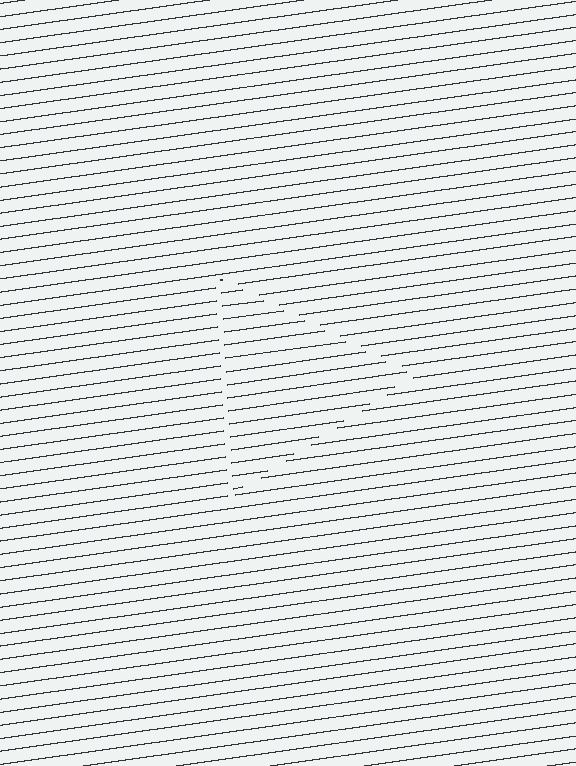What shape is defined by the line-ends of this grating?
An illusory triangle. The interior of the shape contains the same grating, shifted by half a period — the contour is defined by the phase discontinuity where line-ends from the inner and outer gratings abut.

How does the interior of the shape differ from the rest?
The interior of the shape contains the same grating, shifted by half a period — the contour is defined by the phase discontinuity where line-ends from the inner and outer gratings abut.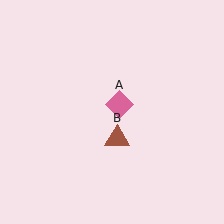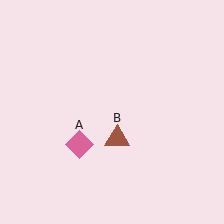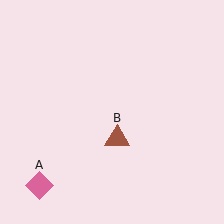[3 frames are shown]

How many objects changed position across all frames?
1 object changed position: pink diamond (object A).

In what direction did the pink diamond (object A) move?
The pink diamond (object A) moved down and to the left.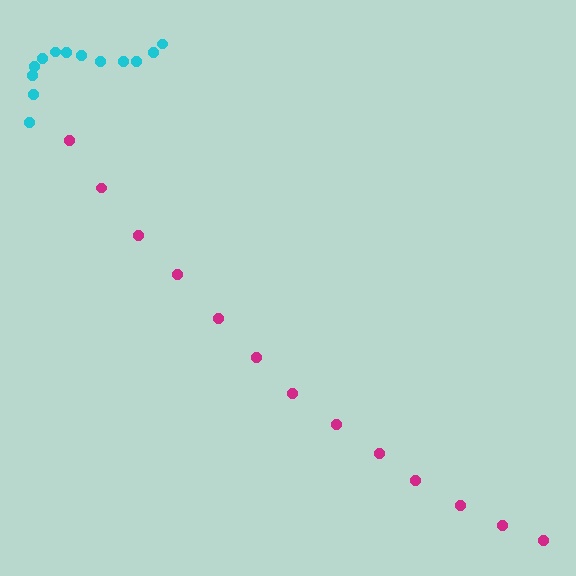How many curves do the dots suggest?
There are 2 distinct paths.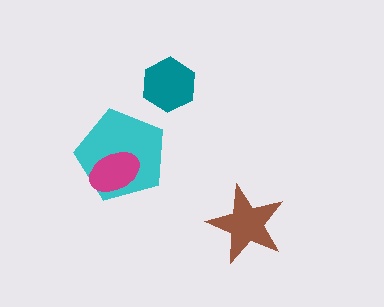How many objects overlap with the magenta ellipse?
1 object overlaps with the magenta ellipse.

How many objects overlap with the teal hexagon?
0 objects overlap with the teal hexagon.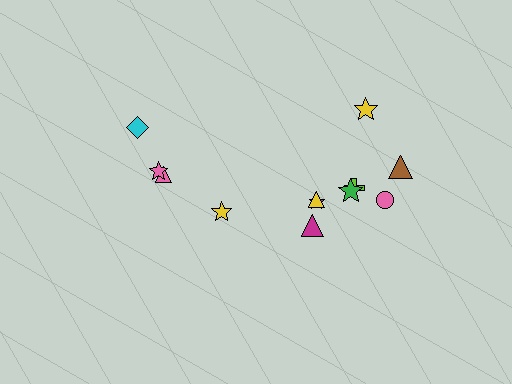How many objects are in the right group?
There are 8 objects.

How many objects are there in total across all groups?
There are 12 objects.